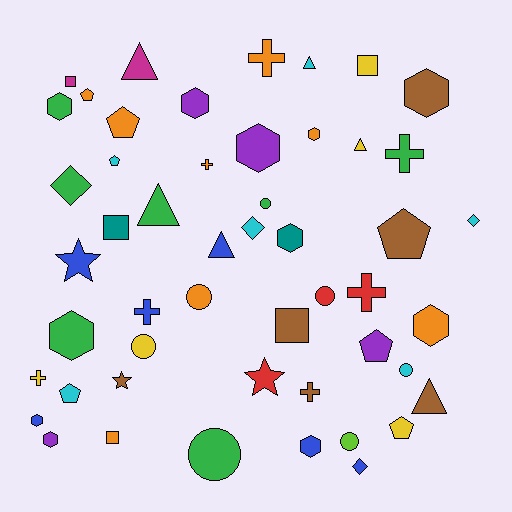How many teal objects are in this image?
There are 2 teal objects.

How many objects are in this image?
There are 50 objects.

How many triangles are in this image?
There are 6 triangles.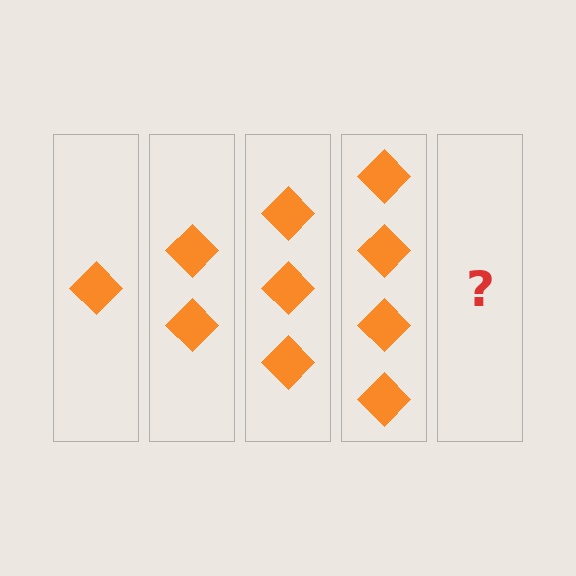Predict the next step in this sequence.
The next step is 5 diamonds.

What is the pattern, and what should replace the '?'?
The pattern is that each step adds one more diamond. The '?' should be 5 diamonds.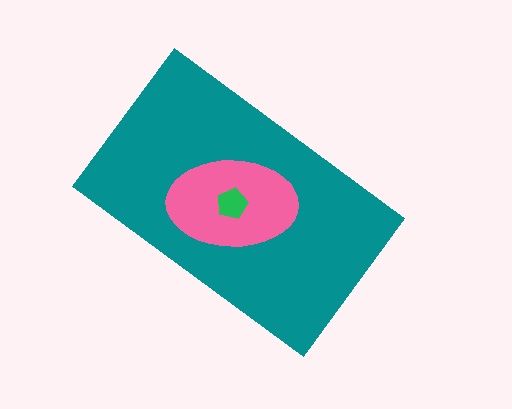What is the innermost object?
The green pentagon.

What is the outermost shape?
The teal rectangle.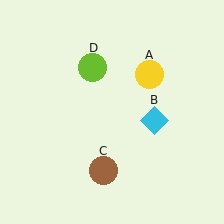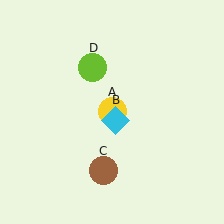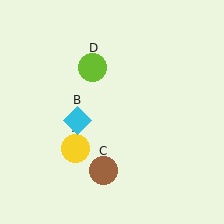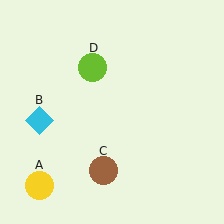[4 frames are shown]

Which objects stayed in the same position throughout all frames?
Brown circle (object C) and lime circle (object D) remained stationary.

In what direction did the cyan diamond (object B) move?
The cyan diamond (object B) moved left.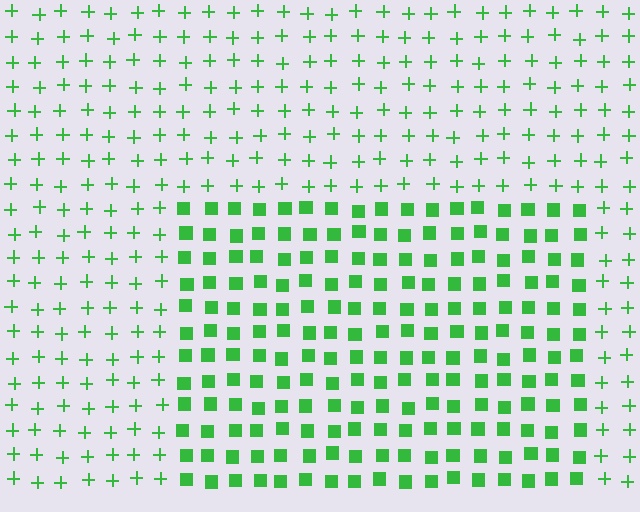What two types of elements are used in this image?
The image uses squares inside the rectangle region and plus signs outside it.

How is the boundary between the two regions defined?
The boundary is defined by a change in element shape: squares inside vs. plus signs outside. All elements share the same color and spacing.